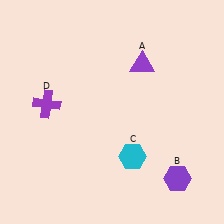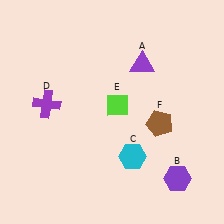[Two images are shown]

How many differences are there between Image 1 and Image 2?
There are 2 differences between the two images.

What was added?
A lime diamond (E), a brown pentagon (F) were added in Image 2.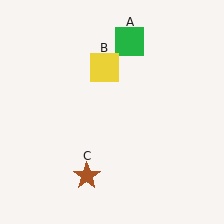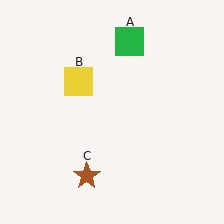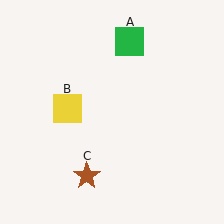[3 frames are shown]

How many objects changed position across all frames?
1 object changed position: yellow square (object B).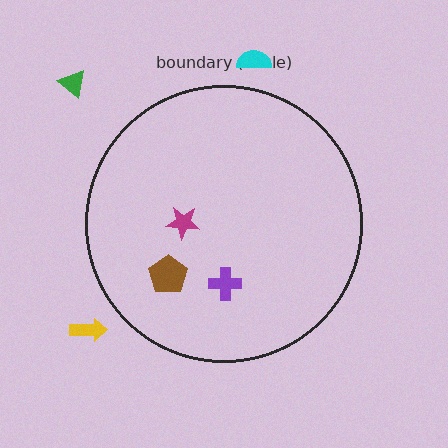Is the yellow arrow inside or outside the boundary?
Outside.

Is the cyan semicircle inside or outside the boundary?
Outside.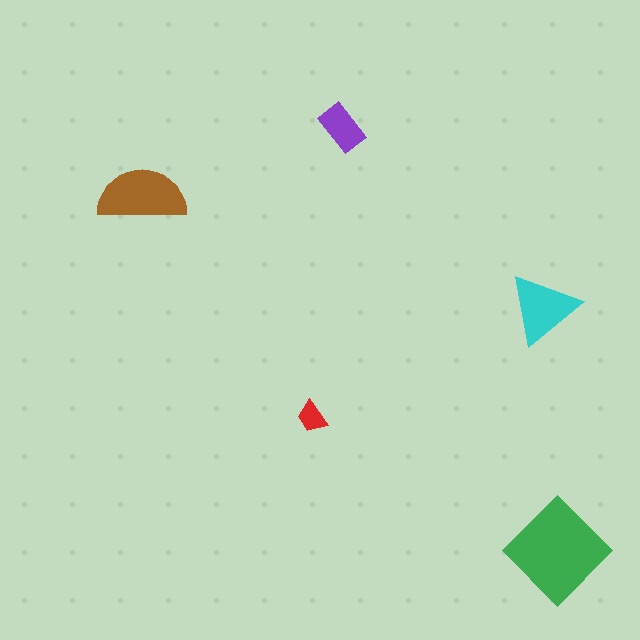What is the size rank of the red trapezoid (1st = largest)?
5th.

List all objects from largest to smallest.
The green diamond, the brown semicircle, the cyan triangle, the purple rectangle, the red trapezoid.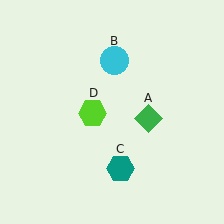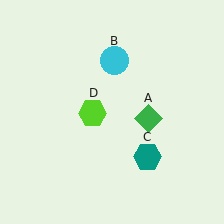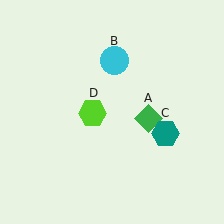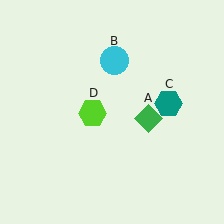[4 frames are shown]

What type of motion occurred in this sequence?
The teal hexagon (object C) rotated counterclockwise around the center of the scene.